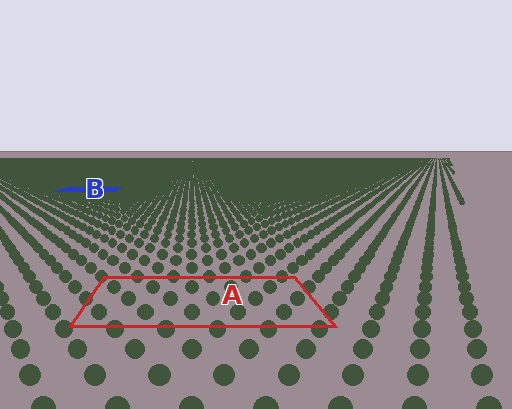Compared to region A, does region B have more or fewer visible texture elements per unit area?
Region B has more texture elements per unit area — they are packed more densely because it is farther away.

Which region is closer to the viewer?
Region A is closer. The texture elements there are larger and more spread out.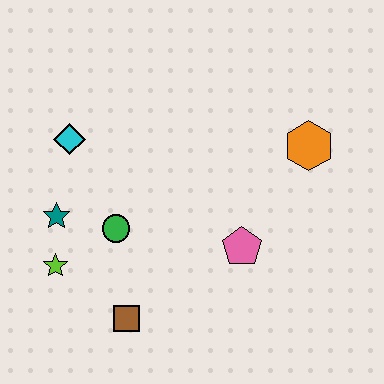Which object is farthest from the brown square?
The orange hexagon is farthest from the brown square.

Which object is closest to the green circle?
The teal star is closest to the green circle.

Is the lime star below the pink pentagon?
Yes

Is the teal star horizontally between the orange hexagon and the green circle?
No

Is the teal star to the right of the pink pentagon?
No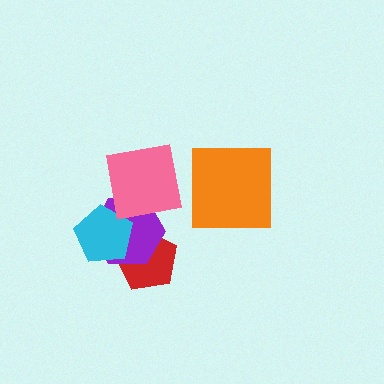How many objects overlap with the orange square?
0 objects overlap with the orange square.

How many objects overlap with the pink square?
2 objects overlap with the pink square.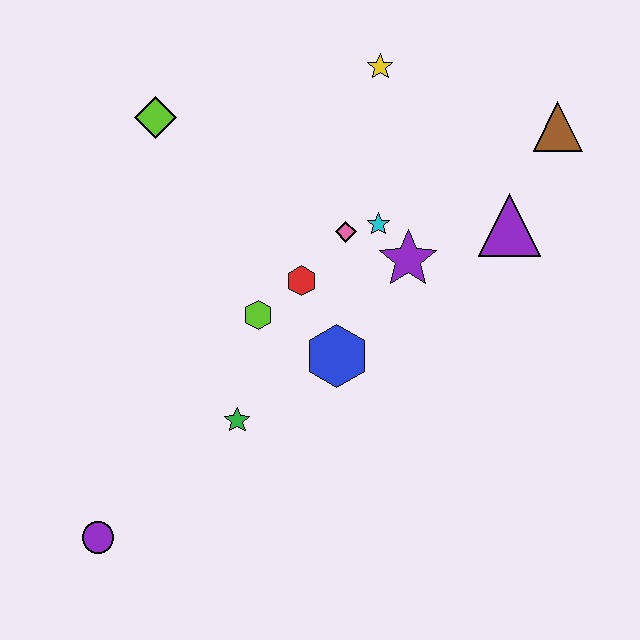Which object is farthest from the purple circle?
The brown triangle is farthest from the purple circle.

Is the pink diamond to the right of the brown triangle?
No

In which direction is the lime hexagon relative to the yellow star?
The lime hexagon is below the yellow star.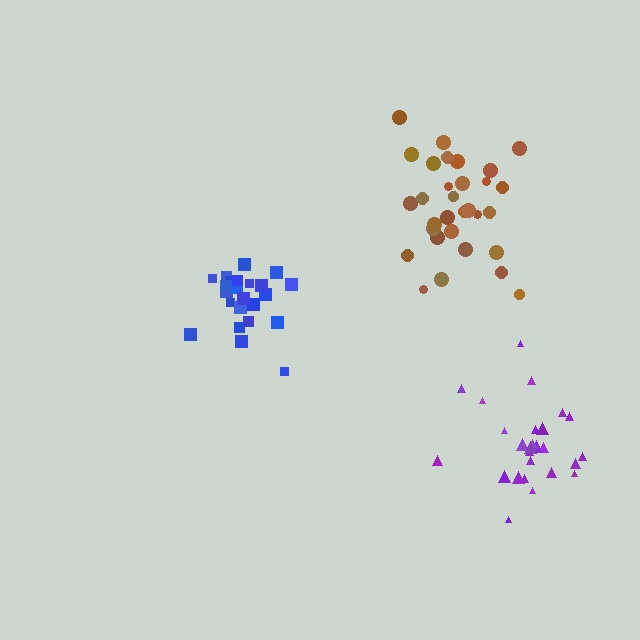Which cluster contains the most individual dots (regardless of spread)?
Brown (31).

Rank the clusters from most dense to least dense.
blue, purple, brown.